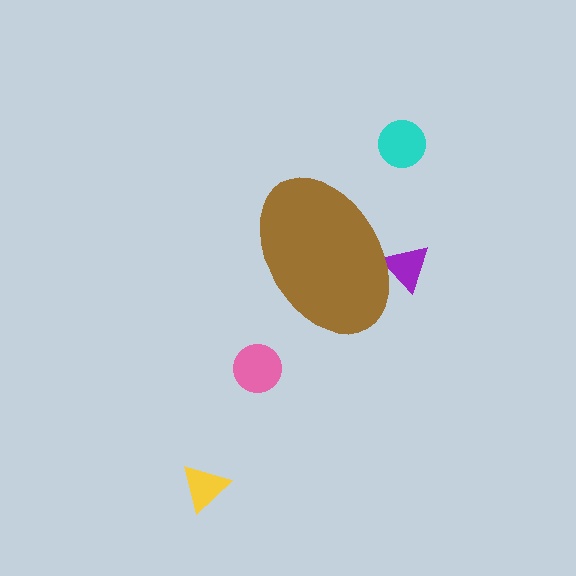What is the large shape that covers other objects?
A brown ellipse.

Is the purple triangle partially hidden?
Yes, the purple triangle is partially hidden behind the brown ellipse.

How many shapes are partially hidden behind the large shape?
1 shape is partially hidden.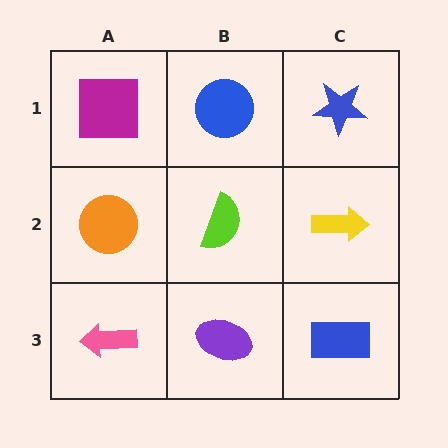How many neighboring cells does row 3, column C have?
2.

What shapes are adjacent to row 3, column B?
A lime semicircle (row 2, column B), a pink arrow (row 3, column A), a blue rectangle (row 3, column C).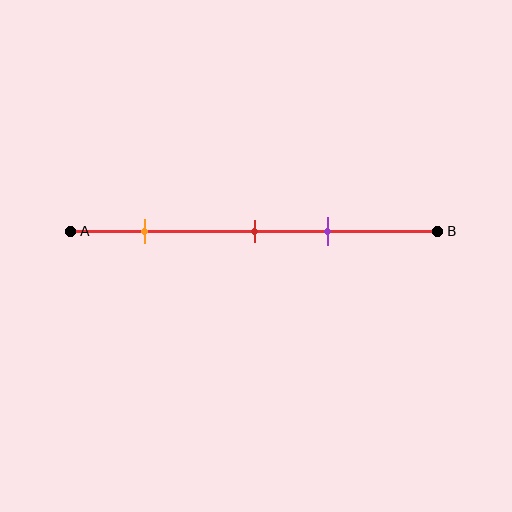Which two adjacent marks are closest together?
The red and purple marks are the closest adjacent pair.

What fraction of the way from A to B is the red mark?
The red mark is approximately 50% (0.5) of the way from A to B.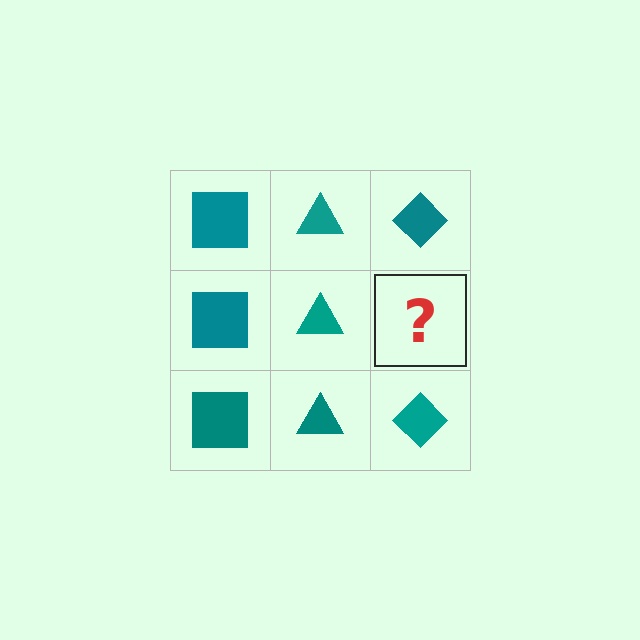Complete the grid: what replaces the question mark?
The question mark should be replaced with a teal diamond.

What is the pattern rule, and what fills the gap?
The rule is that each column has a consistent shape. The gap should be filled with a teal diamond.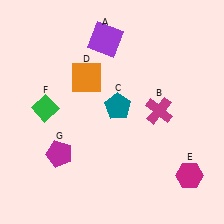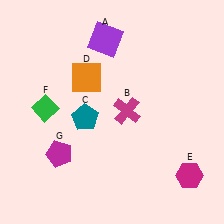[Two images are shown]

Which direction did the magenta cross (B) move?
The magenta cross (B) moved left.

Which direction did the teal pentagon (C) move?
The teal pentagon (C) moved left.